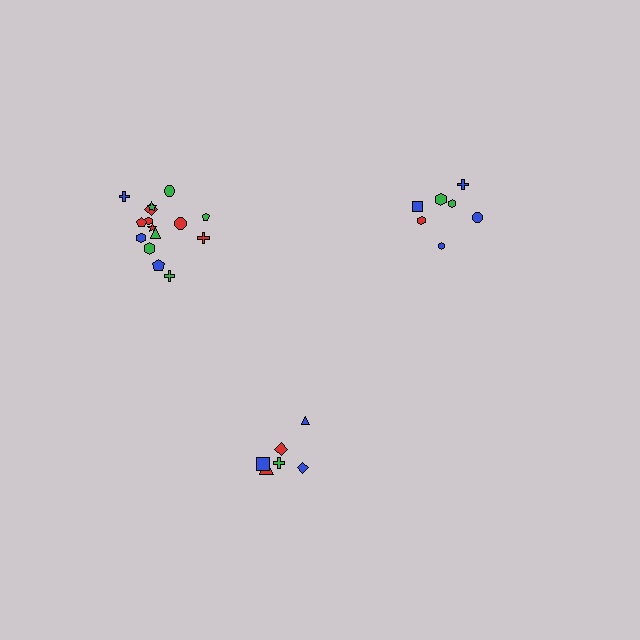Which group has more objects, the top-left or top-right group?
The top-left group.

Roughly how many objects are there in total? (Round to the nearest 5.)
Roughly 30 objects in total.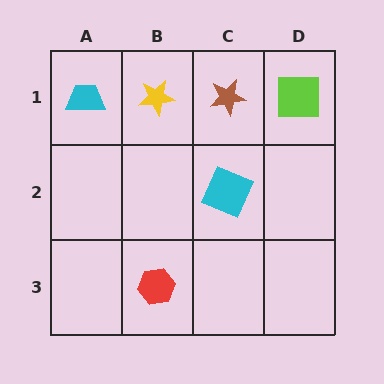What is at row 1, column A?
A cyan trapezoid.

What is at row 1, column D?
A lime square.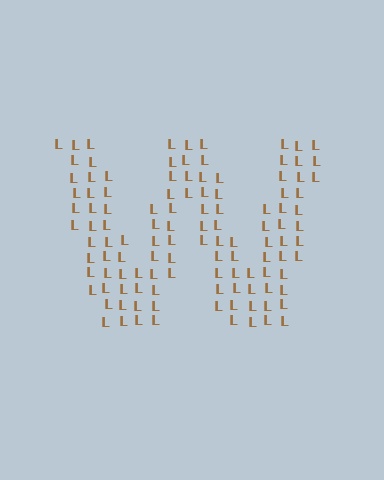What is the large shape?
The large shape is the letter W.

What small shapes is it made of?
It is made of small letter L's.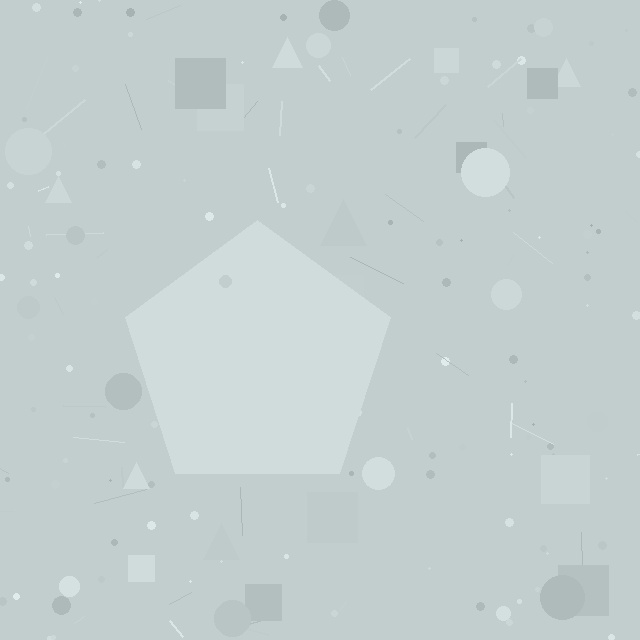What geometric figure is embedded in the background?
A pentagon is embedded in the background.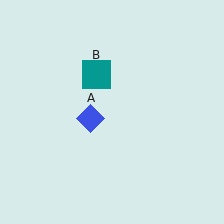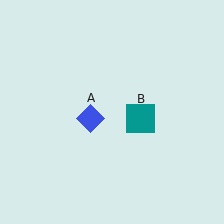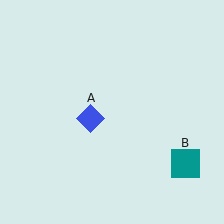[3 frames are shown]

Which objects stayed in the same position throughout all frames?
Blue diamond (object A) remained stationary.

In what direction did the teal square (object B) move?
The teal square (object B) moved down and to the right.